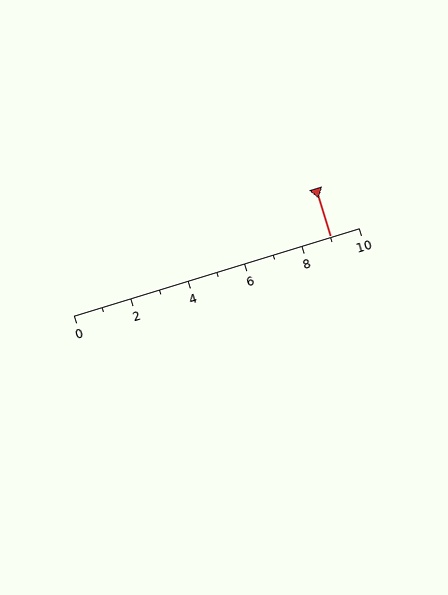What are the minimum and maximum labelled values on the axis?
The axis runs from 0 to 10.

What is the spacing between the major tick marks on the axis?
The major ticks are spaced 2 apart.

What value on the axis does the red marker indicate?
The marker indicates approximately 9.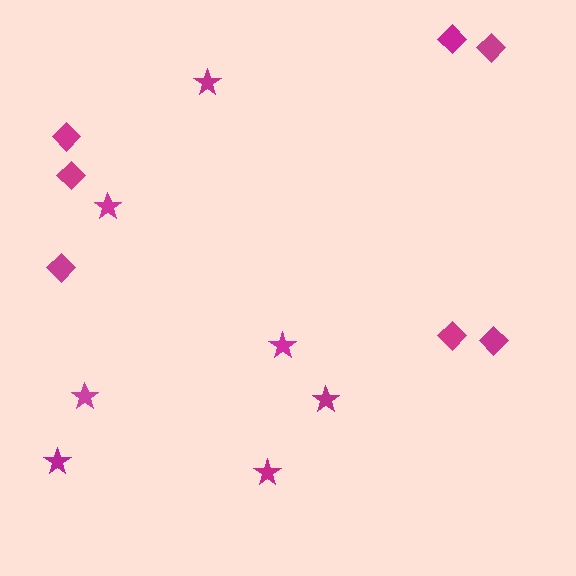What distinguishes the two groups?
There are 2 groups: one group of diamonds (7) and one group of stars (7).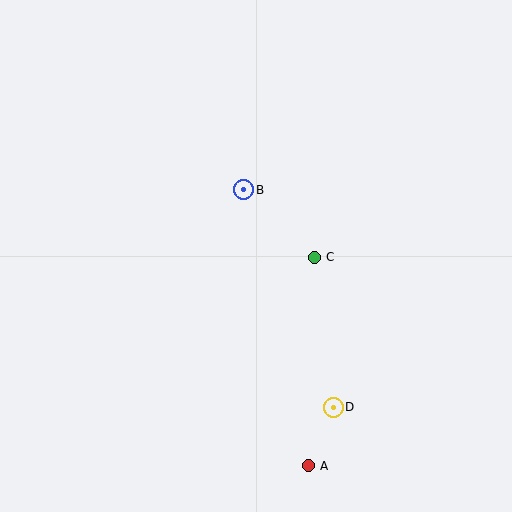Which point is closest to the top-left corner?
Point B is closest to the top-left corner.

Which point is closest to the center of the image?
Point C at (314, 257) is closest to the center.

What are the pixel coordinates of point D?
Point D is at (333, 407).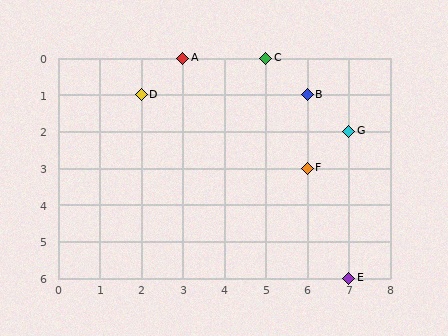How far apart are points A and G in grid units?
Points A and G are 4 columns and 2 rows apart (about 4.5 grid units diagonally).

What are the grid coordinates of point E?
Point E is at grid coordinates (7, 6).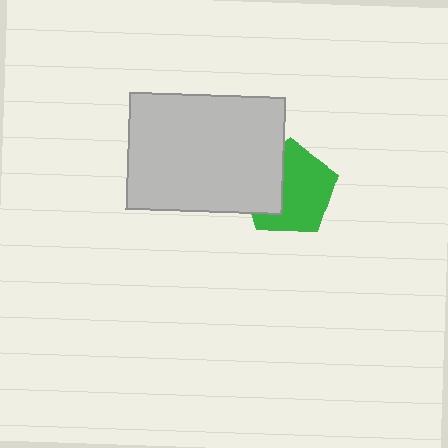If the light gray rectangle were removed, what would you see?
You would see the complete green pentagon.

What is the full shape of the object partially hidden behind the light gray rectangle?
The partially hidden object is a green pentagon.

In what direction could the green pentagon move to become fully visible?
The green pentagon could move right. That would shift it out from behind the light gray rectangle entirely.